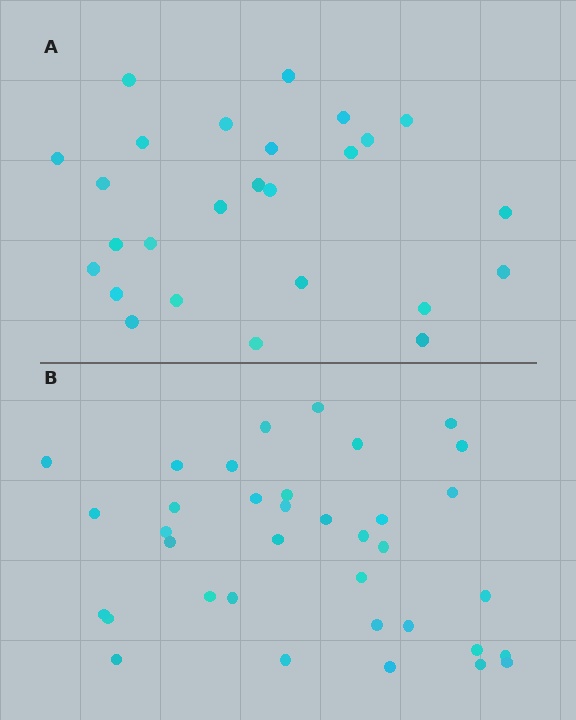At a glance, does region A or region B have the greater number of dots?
Region B (the bottom region) has more dots.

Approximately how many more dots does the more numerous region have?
Region B has roughly 10 or so more dots than region A.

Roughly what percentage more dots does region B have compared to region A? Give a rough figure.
About 40% more.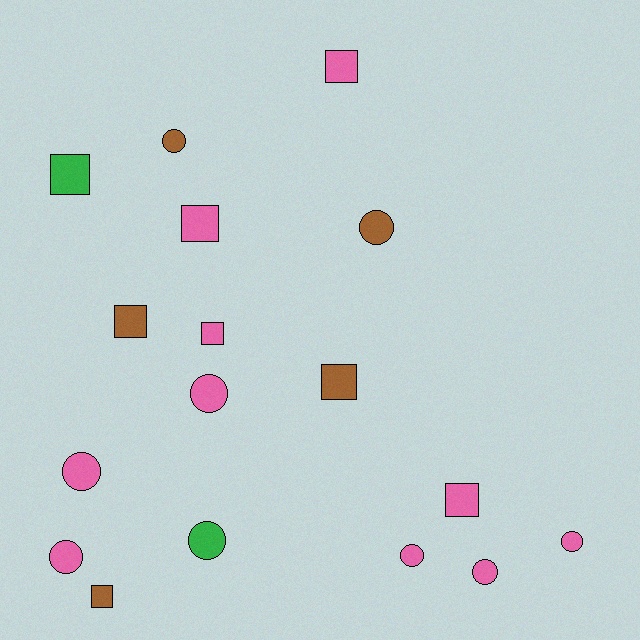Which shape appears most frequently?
Circle, with 9 objects.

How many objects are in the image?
There are 17 objects.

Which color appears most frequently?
Pink, with 10 objects.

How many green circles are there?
There is 1 green circle.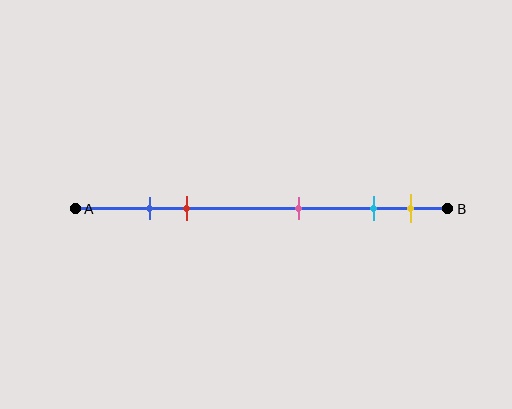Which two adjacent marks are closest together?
The blue and red marks are the closest adjacent pair.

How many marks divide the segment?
There are 5 marks dividing the segment.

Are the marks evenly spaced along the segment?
No, the marks are not evenly spaced.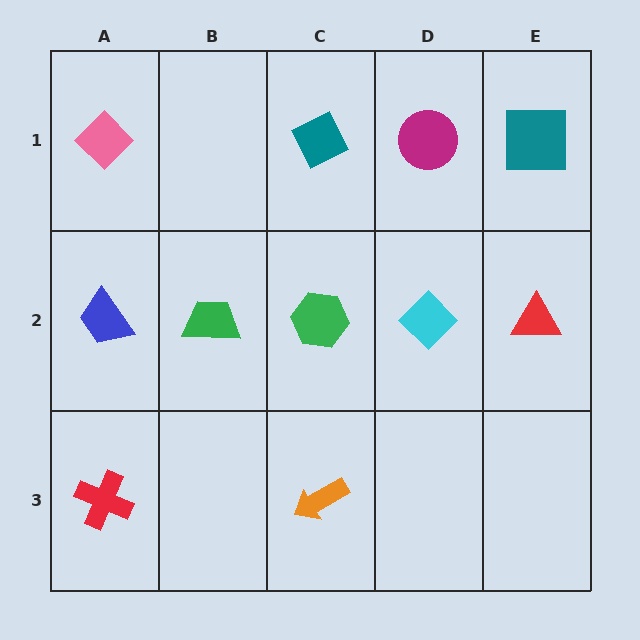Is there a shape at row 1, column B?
No, that cell is empty.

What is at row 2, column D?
A cyan diamond.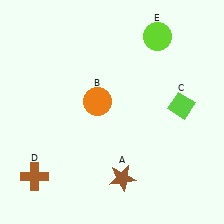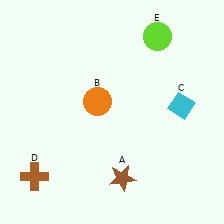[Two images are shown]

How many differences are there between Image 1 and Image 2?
There is 1 difference between the two images.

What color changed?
The diamond (C) changed from lime in Image 1 to cyan in Image 2.